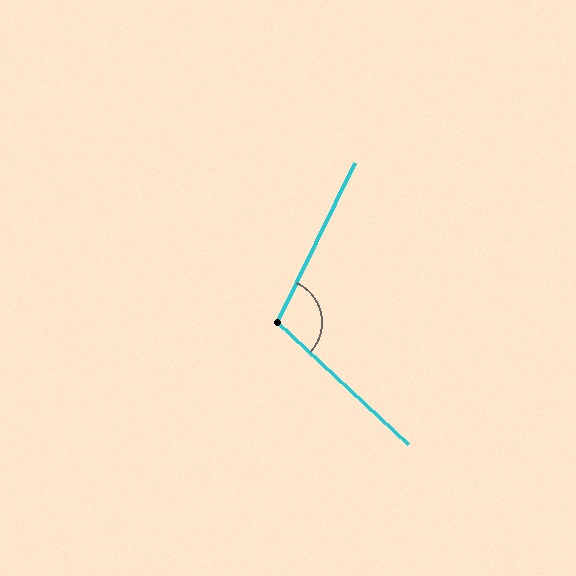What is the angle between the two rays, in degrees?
Approximately 107 degrees.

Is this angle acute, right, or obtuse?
It is obtuse.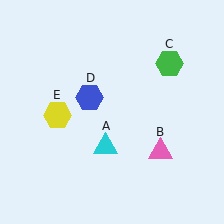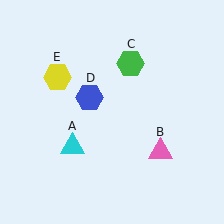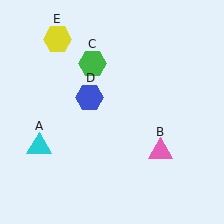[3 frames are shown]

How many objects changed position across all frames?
3 objects changed position: cyan triangle (object A), green hexagon (object C), yellow hexagon (object E).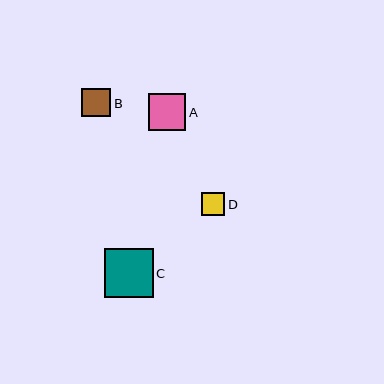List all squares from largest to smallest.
From largest to smallest: C, A, B, D.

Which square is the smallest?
Square D is the smallest with a size of approximately 23 pixels.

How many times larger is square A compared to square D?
Square A is approximately 1.6 times the size of square D.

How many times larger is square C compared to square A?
Square C is approximately 1.3 times the size of square A.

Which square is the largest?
Square C is the largest with a size of approximately 49 pixels.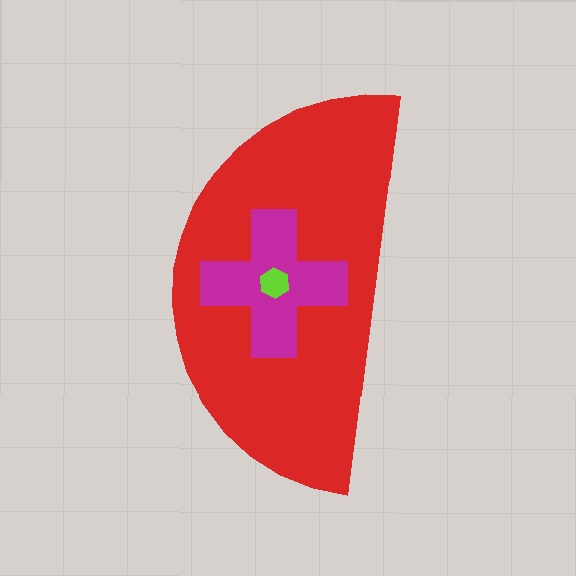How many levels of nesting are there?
3.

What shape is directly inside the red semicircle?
The magenta cross.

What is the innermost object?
The lime hexagon.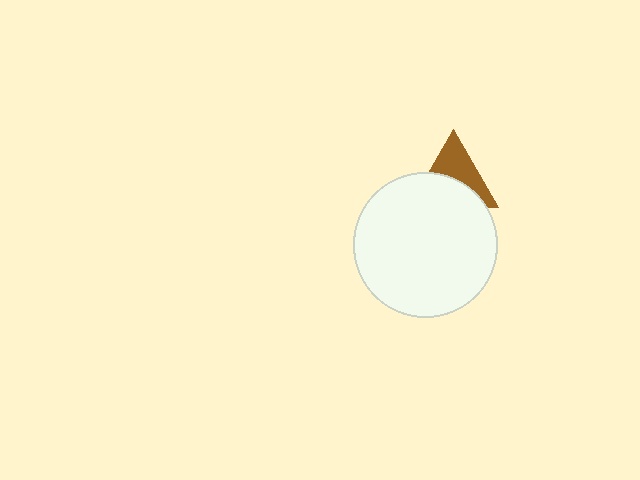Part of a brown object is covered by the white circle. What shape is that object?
It is a triangle.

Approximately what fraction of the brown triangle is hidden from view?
Roughly 51% of the brown triangle is hidden behind the white circle.